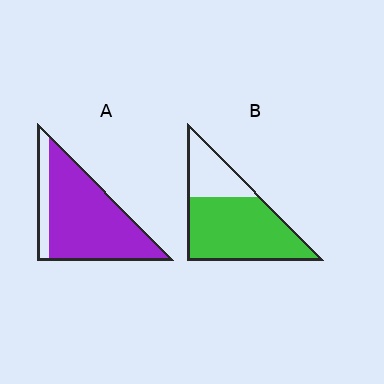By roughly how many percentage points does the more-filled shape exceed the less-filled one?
By roughly 10 percentage points (A over B).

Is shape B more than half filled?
Yes.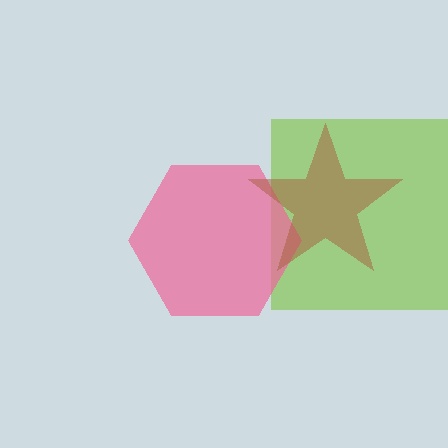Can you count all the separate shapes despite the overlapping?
Yes, there are 3 separate shapes.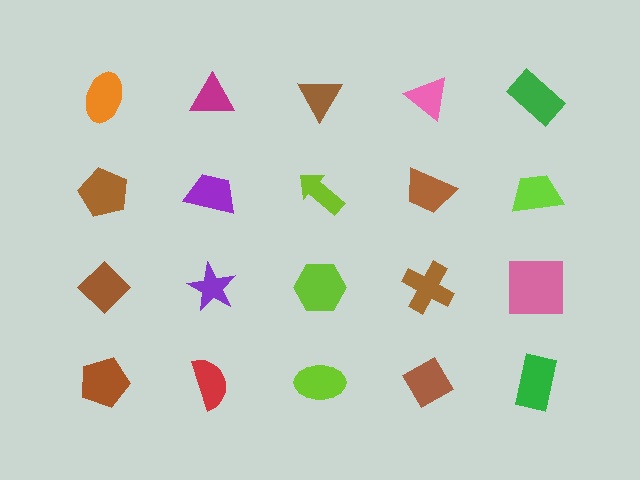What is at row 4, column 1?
A brown pentagon.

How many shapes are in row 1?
5 shapes.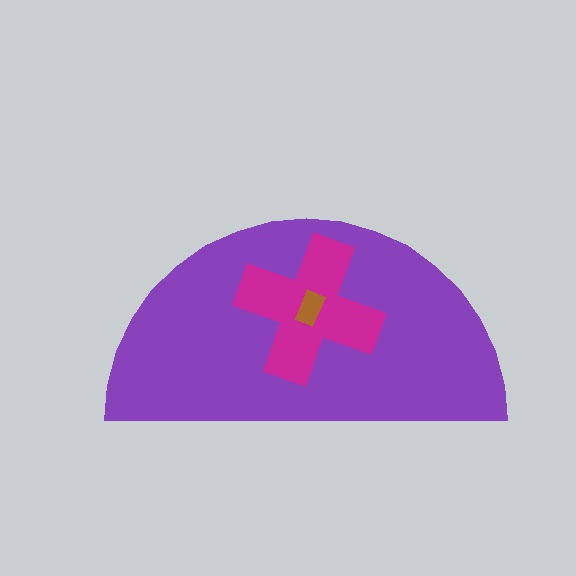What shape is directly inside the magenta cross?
The brown rectangle.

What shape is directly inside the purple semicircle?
The magenta cross.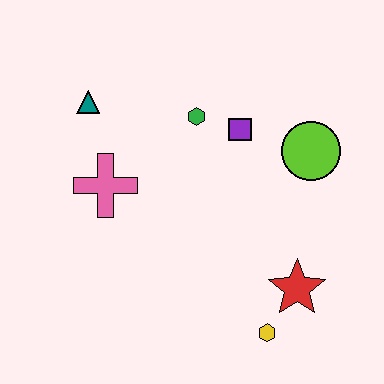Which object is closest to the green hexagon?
The purple square is closest to the green hexagon.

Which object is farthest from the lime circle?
The teal triangle is farthest from the lime circle.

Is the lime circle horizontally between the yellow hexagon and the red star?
No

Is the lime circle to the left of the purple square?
No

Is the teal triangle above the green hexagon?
Yes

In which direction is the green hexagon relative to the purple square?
The green hexagon is to the left of the purple square.